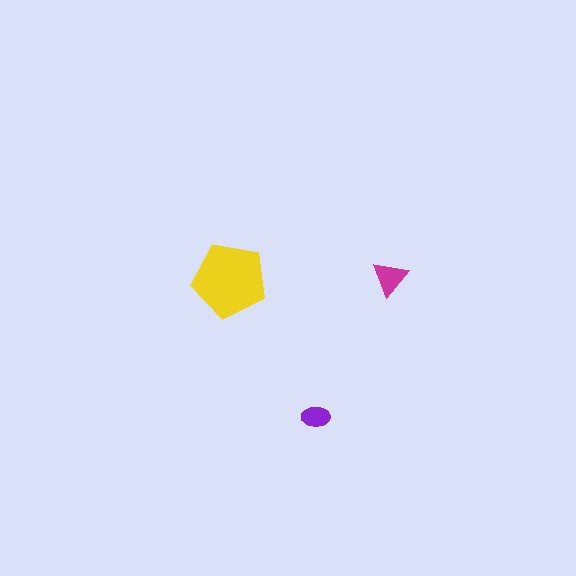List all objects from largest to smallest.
The yellow pentagon, the magenta triangle, the purple ellipse.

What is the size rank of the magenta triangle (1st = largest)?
2nd.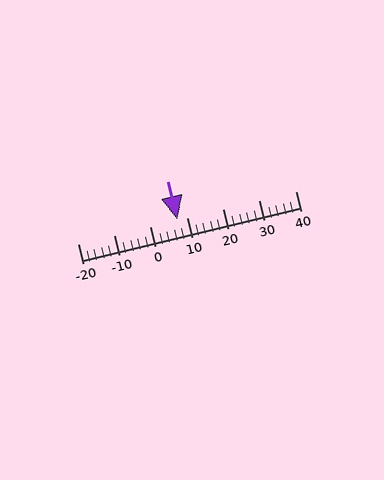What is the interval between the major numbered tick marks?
The major tick marks are spaced 10 units apart.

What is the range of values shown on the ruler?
The ruler shows values from -20 to 40.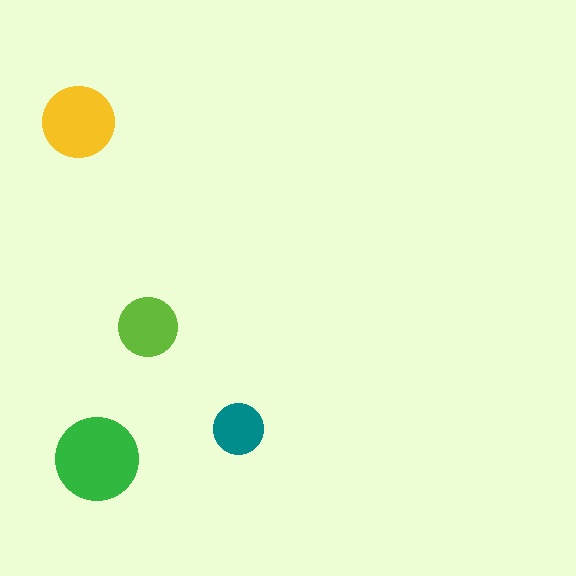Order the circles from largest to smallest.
the green one, the yellow one, the lime one, the teal one.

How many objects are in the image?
There are 4 objects in the image.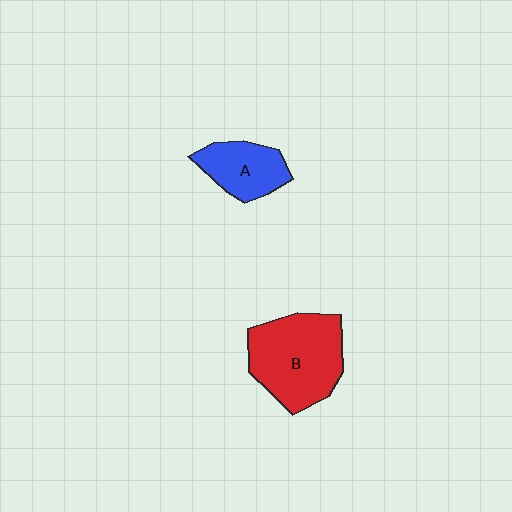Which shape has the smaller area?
Shape A (blue).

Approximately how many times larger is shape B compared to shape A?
Approximately 1.8 times.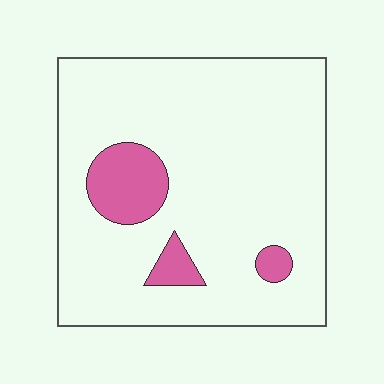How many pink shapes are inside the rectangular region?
3.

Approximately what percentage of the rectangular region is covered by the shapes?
Approximately 10%.